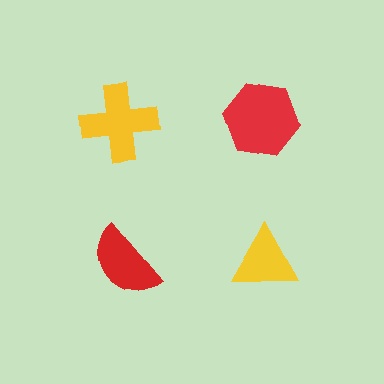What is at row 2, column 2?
A yellow triangle.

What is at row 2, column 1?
A red semicircle.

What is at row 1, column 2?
A red hexagon.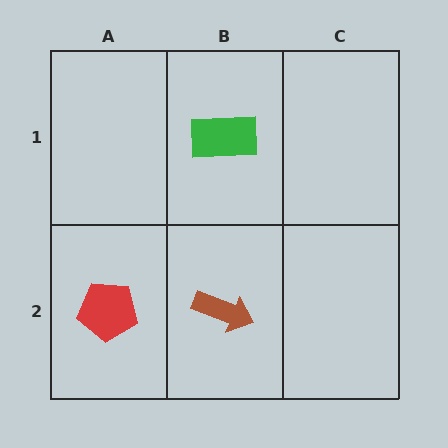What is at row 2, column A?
A red pentagon.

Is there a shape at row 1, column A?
No, that cell is empty.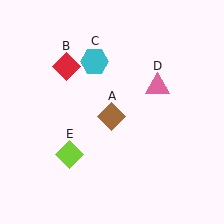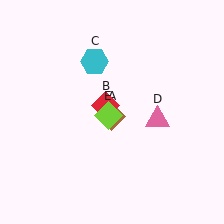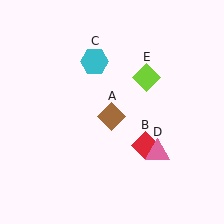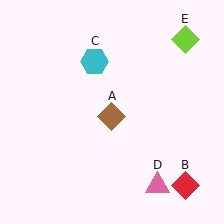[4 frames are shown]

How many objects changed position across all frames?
3 objects changed position: red diamond (object B), pink triangle (object D), lime diamond (object E).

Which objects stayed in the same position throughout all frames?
Brown diamond (object A) and cyan hexagon (object C) remained stationary.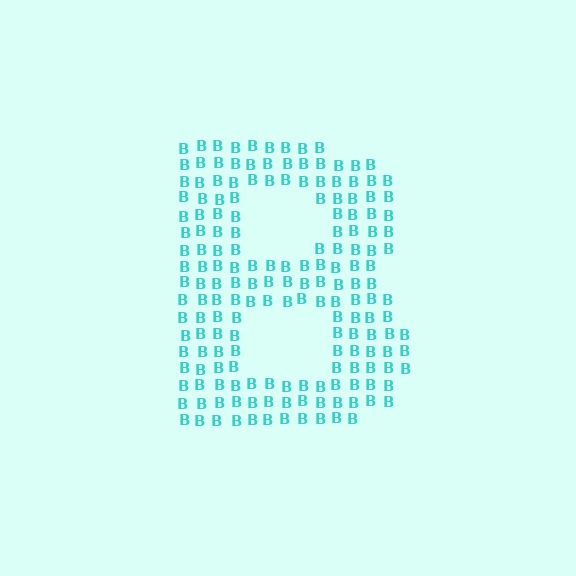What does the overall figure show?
The overall figure shows the letter B.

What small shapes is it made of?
It is made of small letter B's.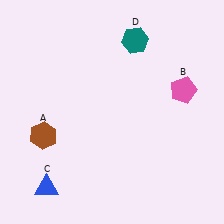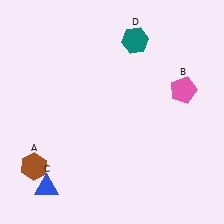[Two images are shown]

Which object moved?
The brown hexagon (A) moved down.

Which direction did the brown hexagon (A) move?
The brown hexagon (A) moved down.